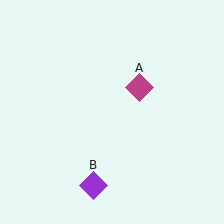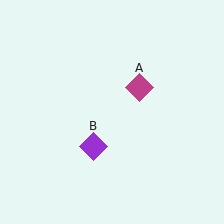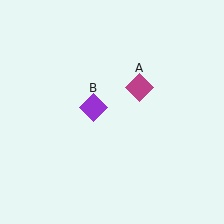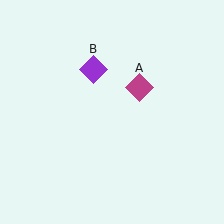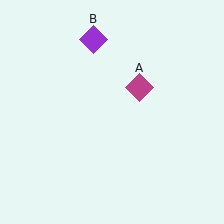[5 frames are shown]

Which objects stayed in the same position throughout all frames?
Magenta diamond (object A) remained stationary.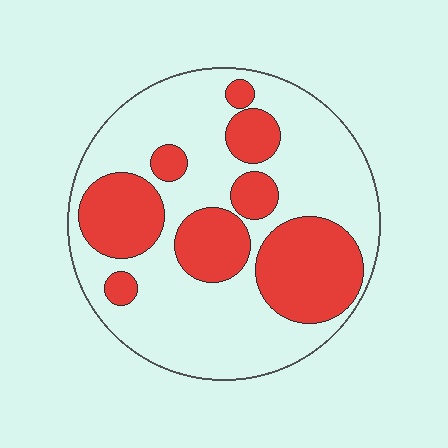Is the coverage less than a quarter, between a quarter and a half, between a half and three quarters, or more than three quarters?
Between a quarter and a half.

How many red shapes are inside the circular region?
8.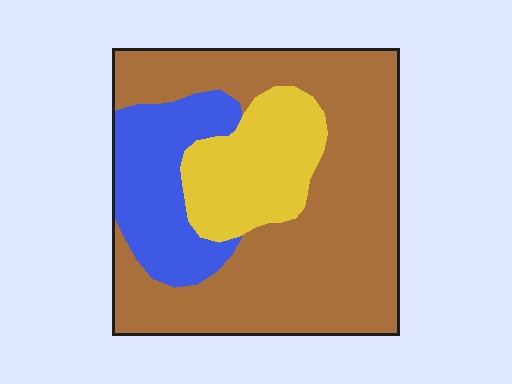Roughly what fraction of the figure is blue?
Blue covers about 20% of the figure.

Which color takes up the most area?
Brown, at roughly 60%.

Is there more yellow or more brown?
Brown.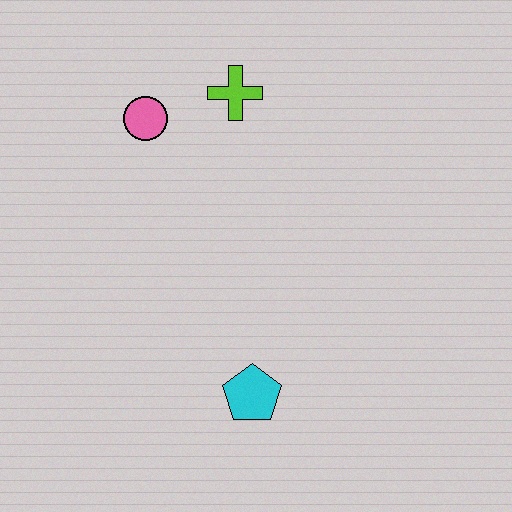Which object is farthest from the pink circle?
The cyan pentagon is farthest from the pink circle.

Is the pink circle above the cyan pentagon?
Yes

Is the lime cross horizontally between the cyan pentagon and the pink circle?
Yes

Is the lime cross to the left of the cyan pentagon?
Yes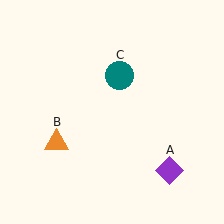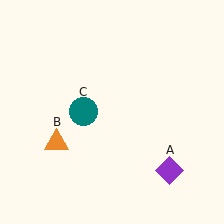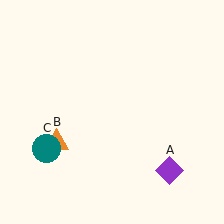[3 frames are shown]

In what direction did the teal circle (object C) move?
The teal circle (object C) moved down and to the left.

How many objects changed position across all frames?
1 object changed position: teal circle (object C).